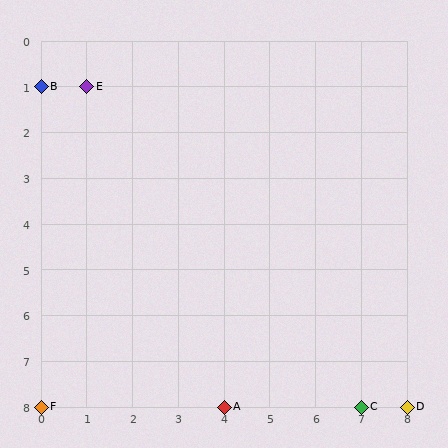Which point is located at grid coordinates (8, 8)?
Point D is at (8, 8).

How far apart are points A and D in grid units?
Points A and D are 4 columns apart.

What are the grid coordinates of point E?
Point E is at grid coordinates (1, 1).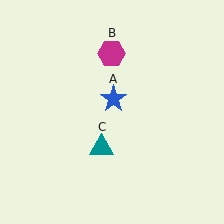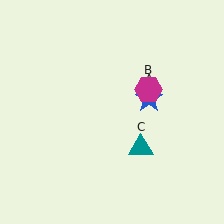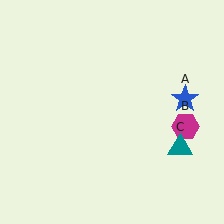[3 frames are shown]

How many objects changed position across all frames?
3 objects changed position: blue star (object A), magenta hexagon (object B), teal triangle (object C).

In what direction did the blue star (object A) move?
The blue star (object A) moved right.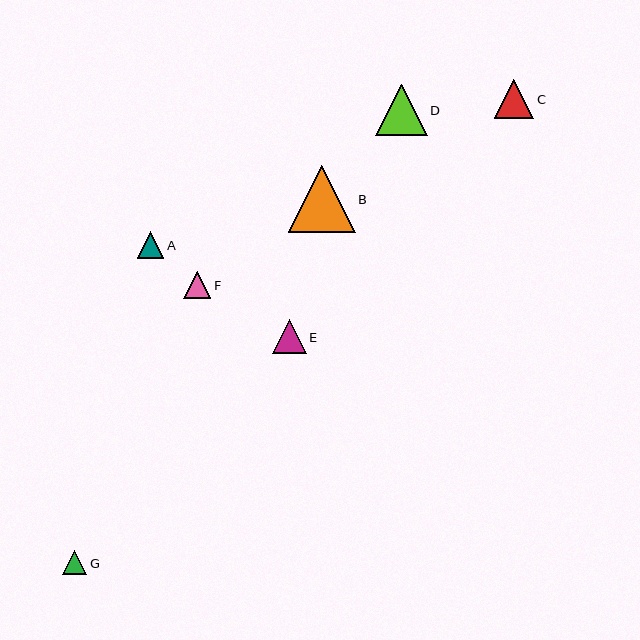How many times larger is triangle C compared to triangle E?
Triangle C is approximately 1.2 times the size of triangle E.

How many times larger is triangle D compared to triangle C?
Triangle D is approximately 1.3 times the size of triangle C.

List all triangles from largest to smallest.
From largest to smallest: B, D, C, E, F, A, G.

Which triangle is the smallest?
Triangle G is the smallest with a size of approximately 24 pixels.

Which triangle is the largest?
Triangle B is the largest with a size of approximately 66 pixels.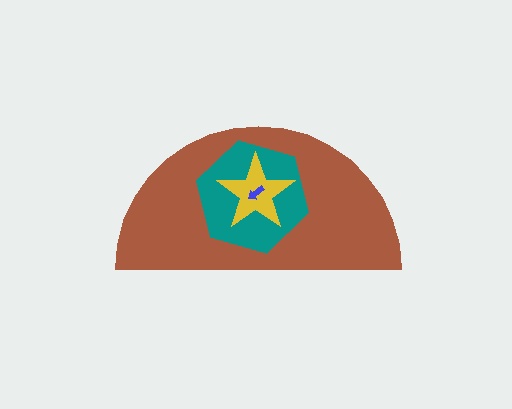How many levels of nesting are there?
4.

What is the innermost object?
The blue arrow.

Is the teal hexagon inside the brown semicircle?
Yes.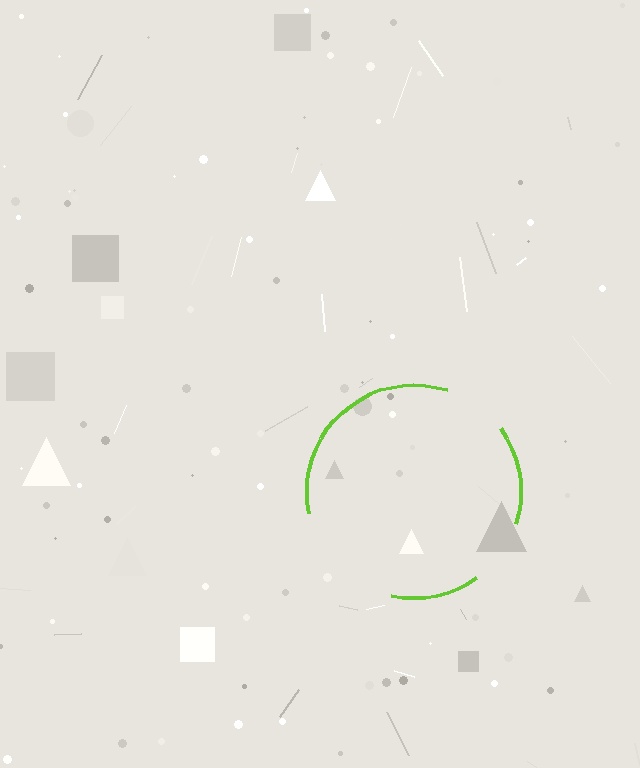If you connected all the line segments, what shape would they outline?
They would outline a circle.